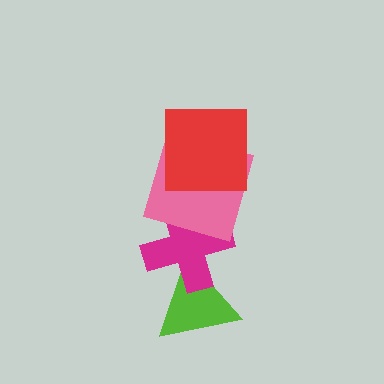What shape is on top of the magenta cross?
The pink square is on top of the magenta cross.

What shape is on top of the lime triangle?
The magenta cross is on top of the lime triangle.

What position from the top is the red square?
The red square is 1st from the top.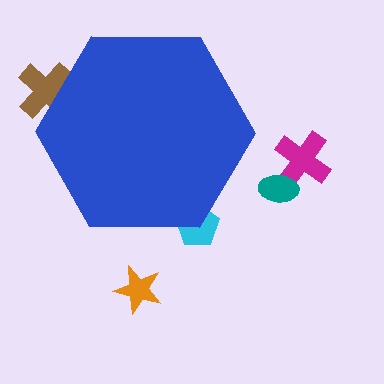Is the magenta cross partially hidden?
No, the magenta cross is fully visible.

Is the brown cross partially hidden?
Yes, the brown cross is partially hidden behind the blue hexagon.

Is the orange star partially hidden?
No, the orange star is fully visible.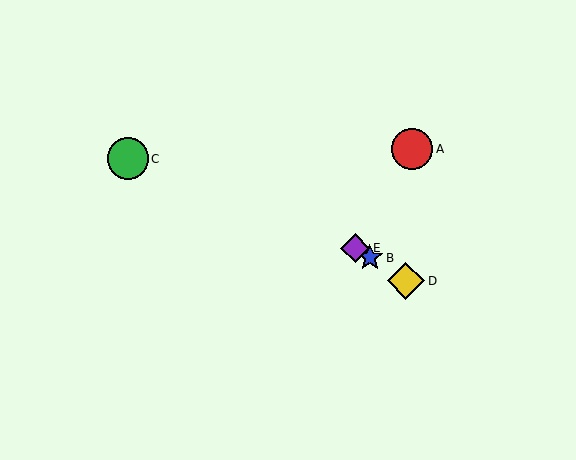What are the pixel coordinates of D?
Object D is at (406, 281).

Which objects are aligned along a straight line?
Objects B, D, E are aligned along a straight line.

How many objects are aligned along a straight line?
3 objects (B, D, E) are aligned along a straight line.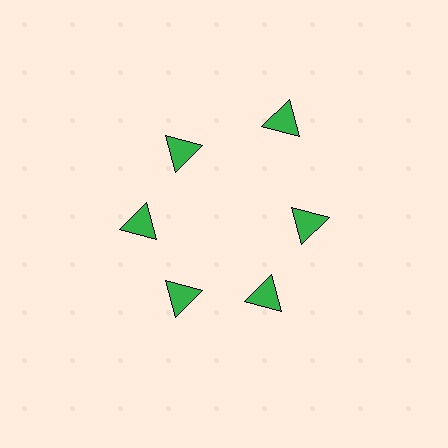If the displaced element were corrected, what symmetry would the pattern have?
It would have 6-fold rotational symmetry — the pattern would map onto itself every 60 degrees.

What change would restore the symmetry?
The symmetry would be restored by moving it inward, back onto the ring so that all 6 triangles sit at equal angles and equal distance from the center.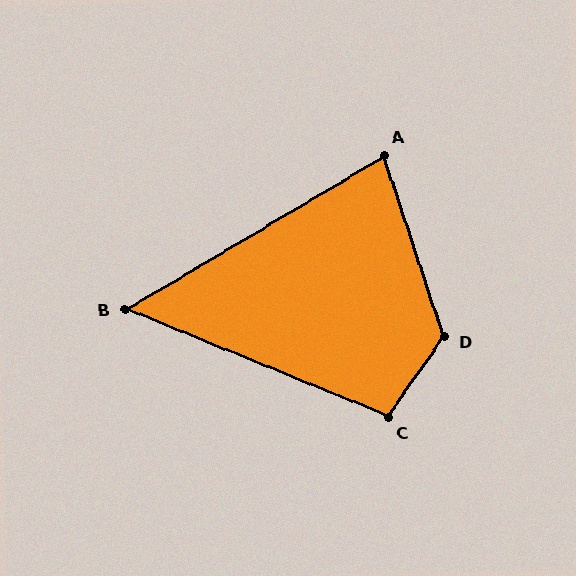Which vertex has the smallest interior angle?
B, at approximately 53 degrees.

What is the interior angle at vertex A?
Approximately 78 degrees (acute).